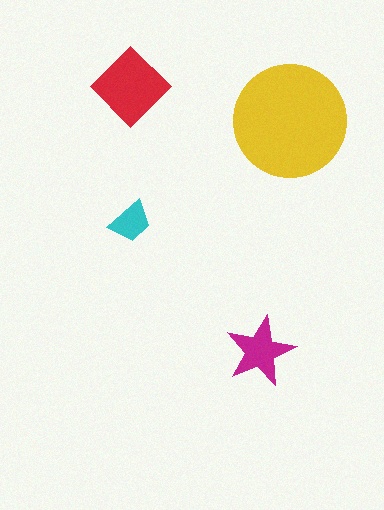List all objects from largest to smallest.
The yellow circle, the red diamond, the magenta star, the cyan trapezoid.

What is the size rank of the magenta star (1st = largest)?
3rd.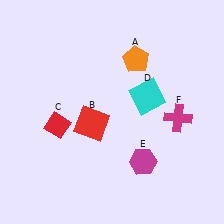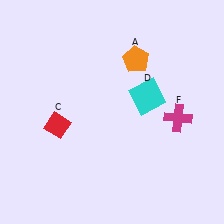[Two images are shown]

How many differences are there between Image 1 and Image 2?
There are 2 differences between the two images.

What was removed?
The magenta hexagon (E), the red square (B) were removed in Image 2.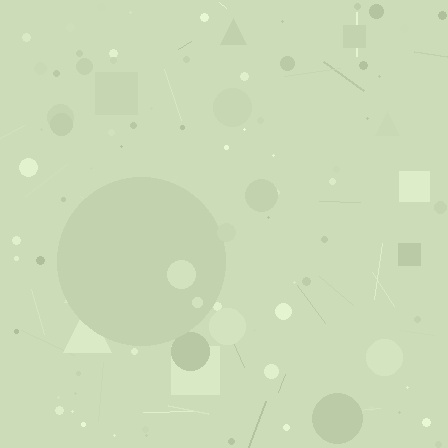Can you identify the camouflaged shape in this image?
The camouflaged shape is a circle.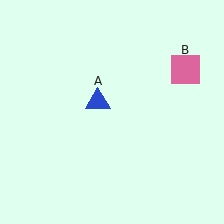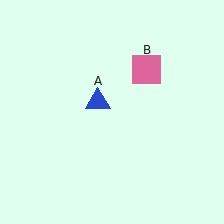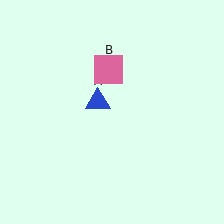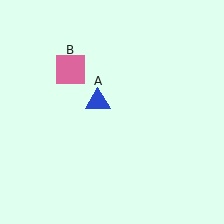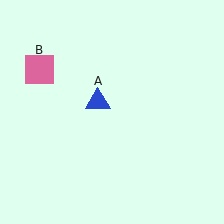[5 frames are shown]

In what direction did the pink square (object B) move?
The pink square (object B) moved left.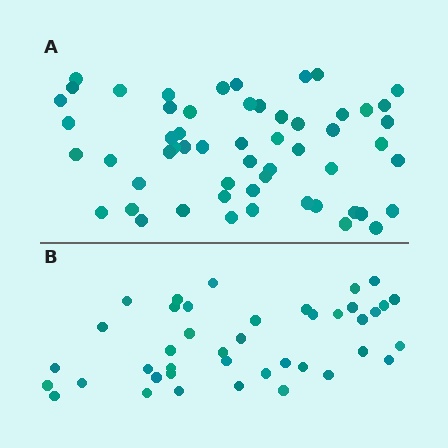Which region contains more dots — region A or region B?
Region A (the top region) has more dots.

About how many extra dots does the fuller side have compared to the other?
Region A has approximately 15 more dots than region B.